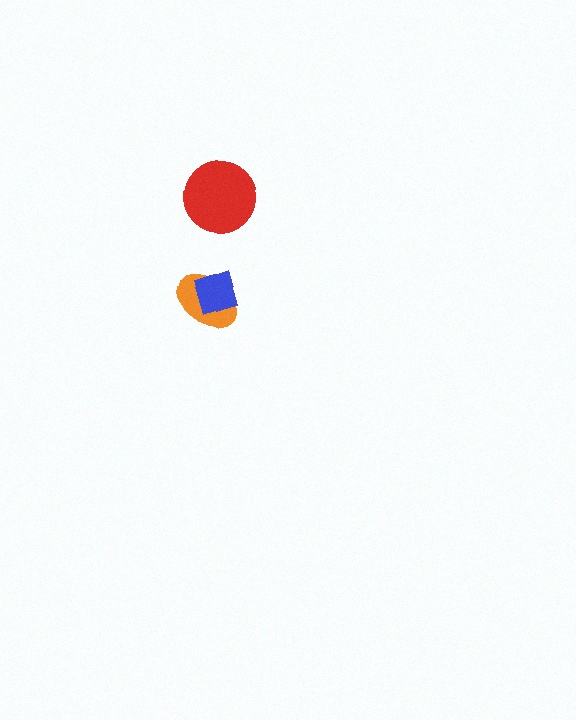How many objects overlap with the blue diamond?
1 object overlaps with the blue diamond.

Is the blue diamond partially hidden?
No, no other shape covers it.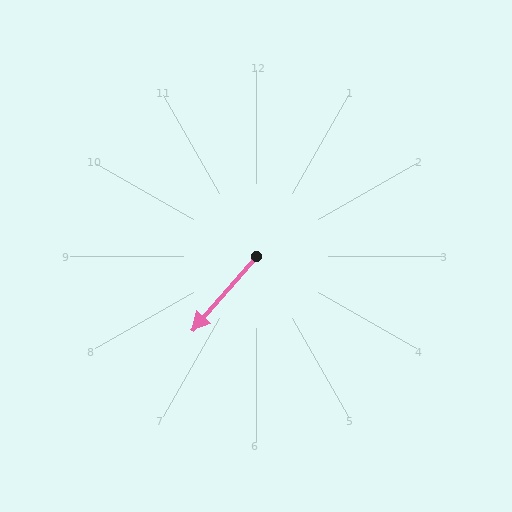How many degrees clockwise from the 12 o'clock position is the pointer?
Approximately 221 degrees.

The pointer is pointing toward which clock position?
Roughly 7 o'clock.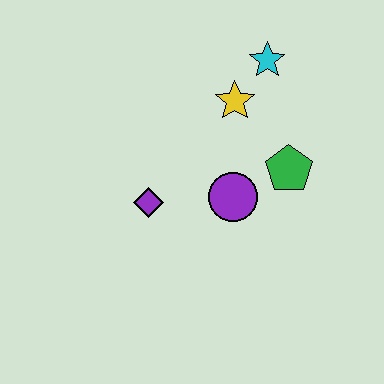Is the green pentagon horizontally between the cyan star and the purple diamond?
No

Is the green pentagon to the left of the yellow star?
No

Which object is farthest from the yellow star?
The purple diamond is farthest from the yellow star.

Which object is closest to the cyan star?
The yellow star is closest to the cyan star.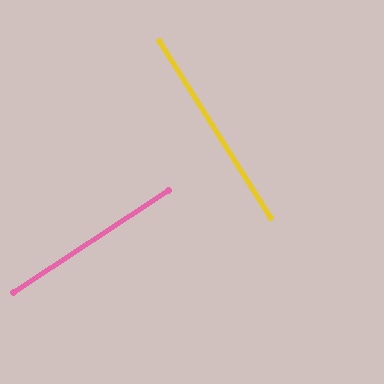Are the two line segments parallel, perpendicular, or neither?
Perpendicular — they meet at approximately 89°.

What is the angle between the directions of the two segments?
Approximately 89 degrees.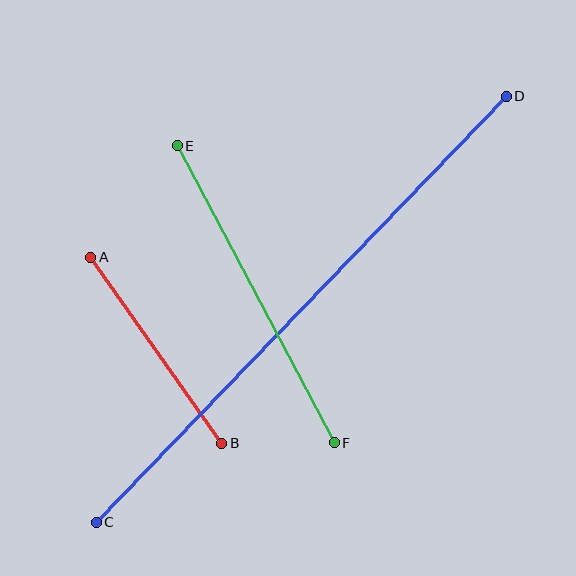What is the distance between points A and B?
The distance is approximately 227 pixels.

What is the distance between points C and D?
The distance is approximately 591 pixels.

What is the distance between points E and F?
The distance is approximately 336 pixels.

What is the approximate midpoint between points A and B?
The midpoint is at approximately (156, 350) pixels.